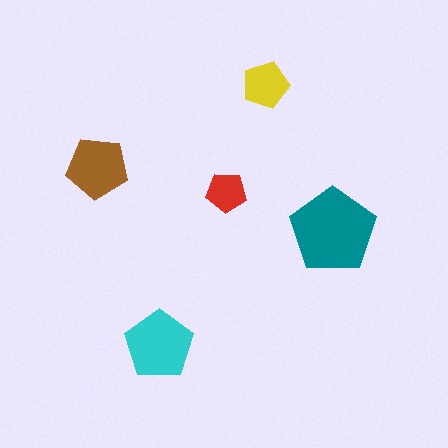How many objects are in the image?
There are 5 objects in the image.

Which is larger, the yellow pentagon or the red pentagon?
The yellow one.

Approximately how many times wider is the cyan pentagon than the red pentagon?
About 1.5 times wider.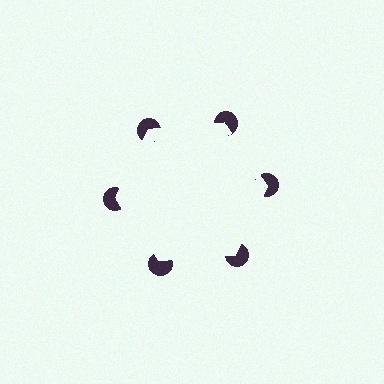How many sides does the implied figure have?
6 sides.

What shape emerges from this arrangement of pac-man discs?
An illusory hexagon — its edges are inferred from the aligned wedge cuts in the pac-man discs, not physically drawn.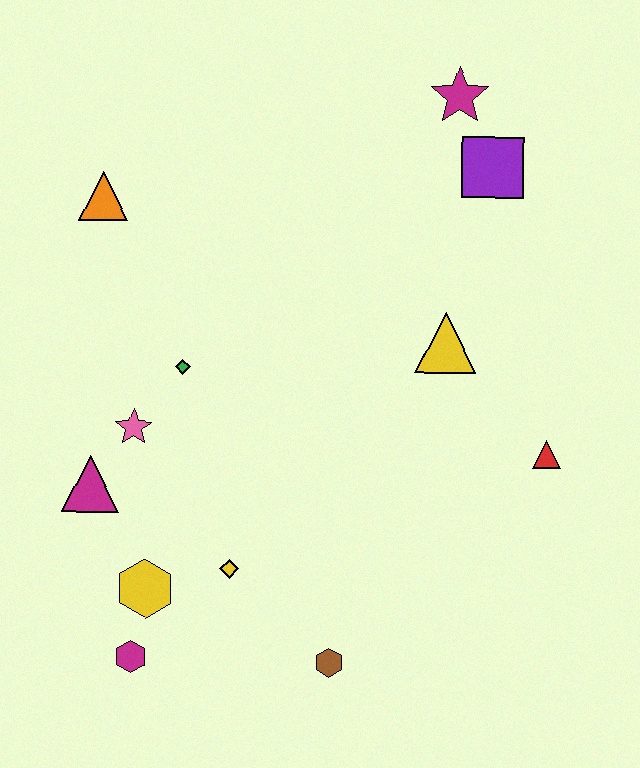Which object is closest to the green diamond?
The pink star is closest to the green diamond.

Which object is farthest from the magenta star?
The magenta hexagon is farthest from the magenta star.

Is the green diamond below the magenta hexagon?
No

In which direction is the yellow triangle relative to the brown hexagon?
The yellow triangle is above the brown hexagon.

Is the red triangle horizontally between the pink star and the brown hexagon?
No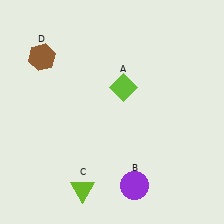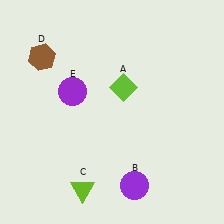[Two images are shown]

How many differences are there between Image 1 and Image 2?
There is 1 difference between the two images.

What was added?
A purple circle (E) was added in Image 2.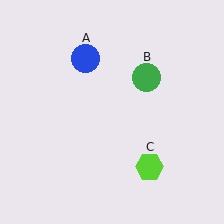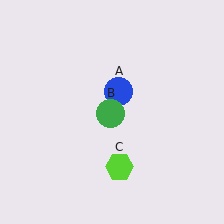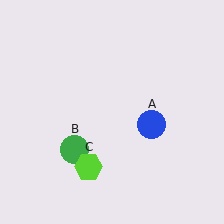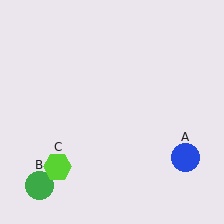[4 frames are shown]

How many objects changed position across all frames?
3 objects changed position: blue circle (object A), green circle (object B), lime hexagon (object C).